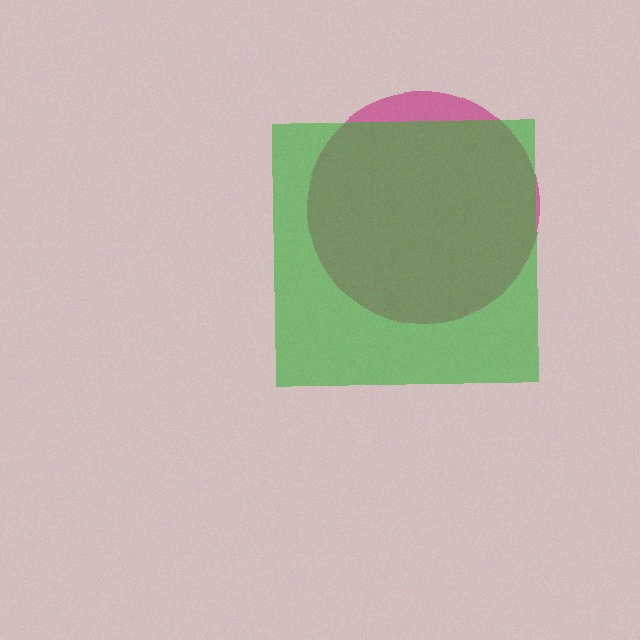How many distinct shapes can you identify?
There are 2 distinct shapes: a magenta circle, a green square.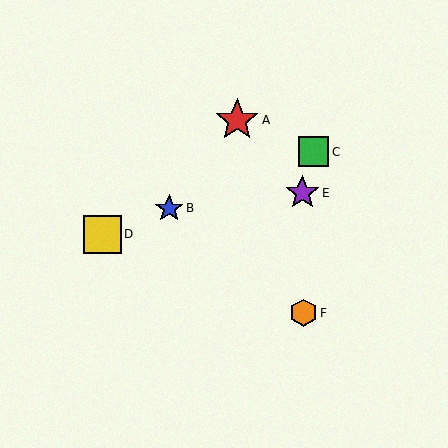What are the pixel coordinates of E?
Object E is at (302, 193).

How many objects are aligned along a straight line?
3 objects (B, C, D) are aligned along a straight line.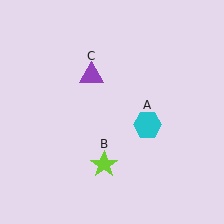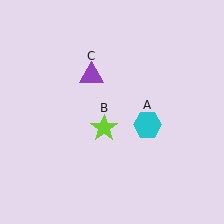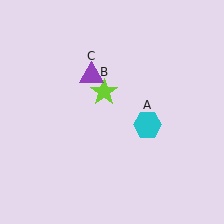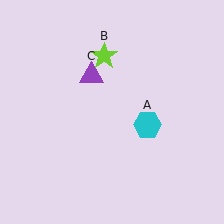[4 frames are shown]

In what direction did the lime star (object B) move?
The lime star (object B) moved up.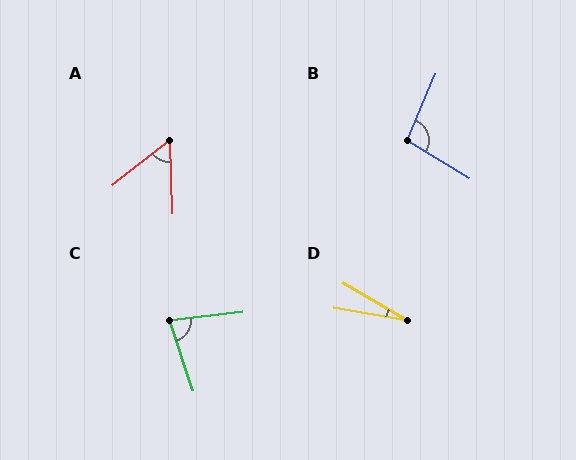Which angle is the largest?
B, at approximately 99 degrees.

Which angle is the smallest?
D, at approximately 20 degrees.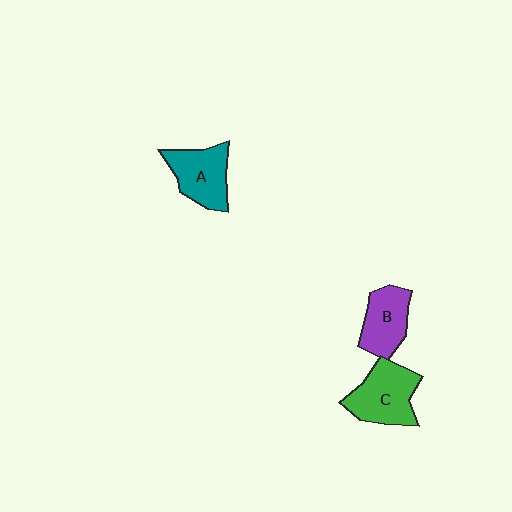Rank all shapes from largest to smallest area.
From largest to smallest: C (green), A (teal), B (purple).